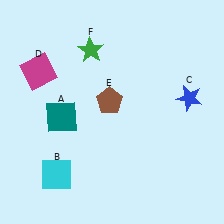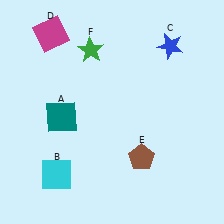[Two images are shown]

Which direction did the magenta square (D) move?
The magenta square (D) moved up.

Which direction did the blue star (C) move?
The blue star (C) moved up.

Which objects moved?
The objects that moved are: the blue star (C), the magenta square (D), the brown pentagon (E).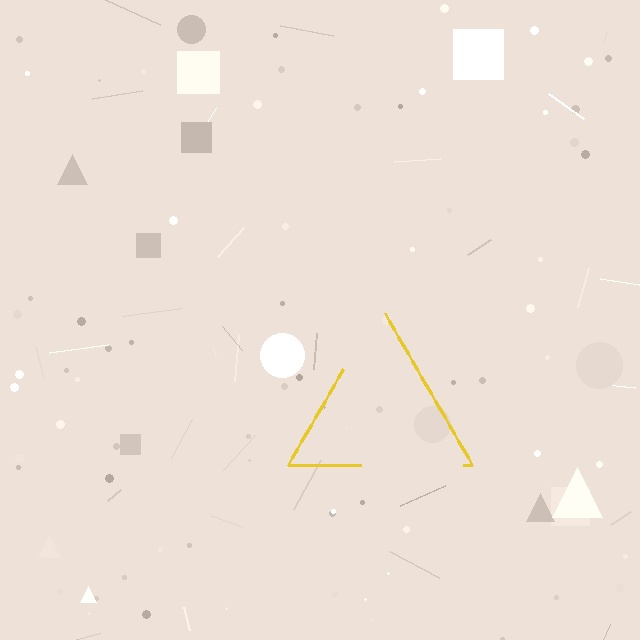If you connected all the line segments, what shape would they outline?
They would outline a triangle.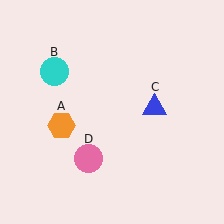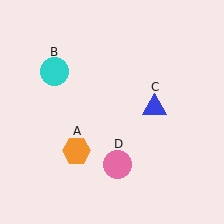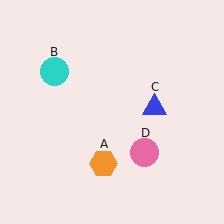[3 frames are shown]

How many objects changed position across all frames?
2 objects changed position: orange hexagon (object A), pink circle (object D).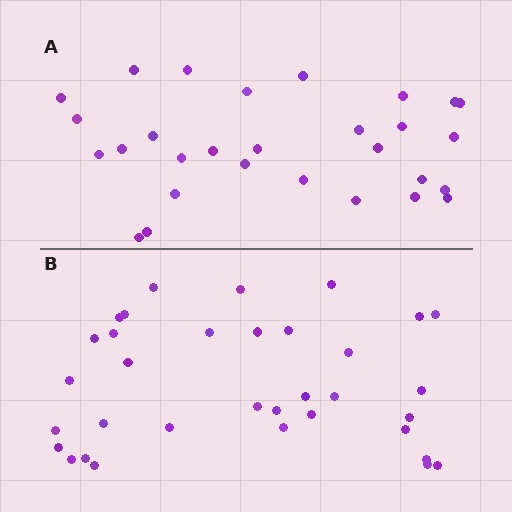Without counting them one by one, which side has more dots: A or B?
Region B (the bottom region) has more dots.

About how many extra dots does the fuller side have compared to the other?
Region B has about 5 more dots than region A.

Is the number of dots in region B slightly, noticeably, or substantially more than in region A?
Region B has only slightly more — the two regions are fairly close. The ratio is roughly 1.2 to 1.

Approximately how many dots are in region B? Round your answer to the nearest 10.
About 30 dots. (The exact count is 34, which rounds to 30.)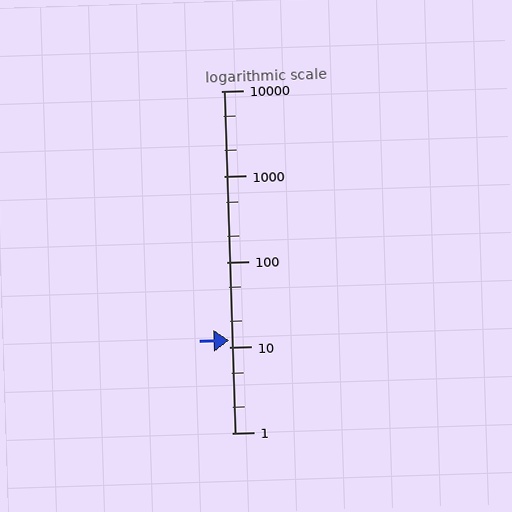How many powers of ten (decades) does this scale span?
The scale spans 4 decades, from 1 to 10000.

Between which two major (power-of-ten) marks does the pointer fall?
The pointer is between 10 and 100.